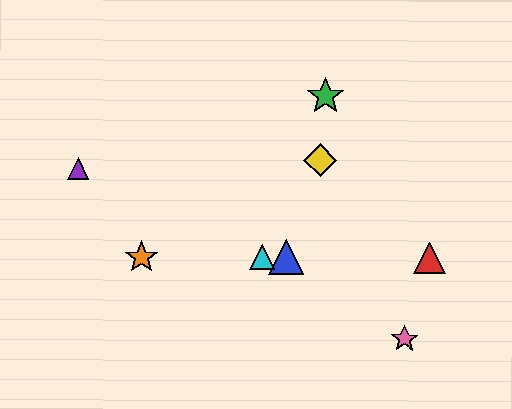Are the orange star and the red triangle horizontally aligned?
Yes, both are at y≈257.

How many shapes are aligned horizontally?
4 shapes (the red triangle, the blue triangle, the orange star, the cyan triangle) are aligned horizontally.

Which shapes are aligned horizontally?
The red triangle, the blue triangle, the orange star, the cyan triangle are aligned horizontally.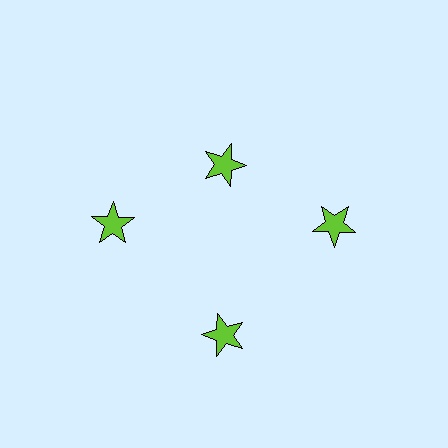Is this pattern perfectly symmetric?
No. The 4 lime stars are arranged in a ring, but one element near the 12 o'clock position is pulled inward toward the center, breaking the 4-fold rotational symmetry.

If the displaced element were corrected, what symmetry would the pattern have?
It would have 4-fold rotational symmetry — the pattern would map onto itself every 90 degrees.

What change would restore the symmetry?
The symmetry would be restored by moving it outward, back onto the ring so that all 4 stars sit at equal angles and equal distance from the center.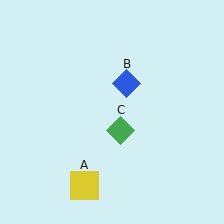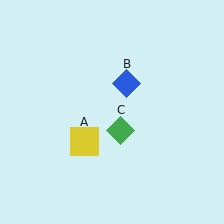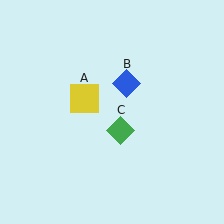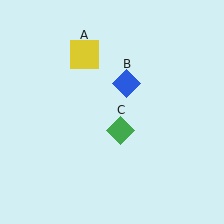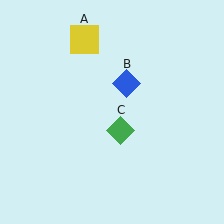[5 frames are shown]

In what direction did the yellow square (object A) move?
The yellow square (object A) moved up.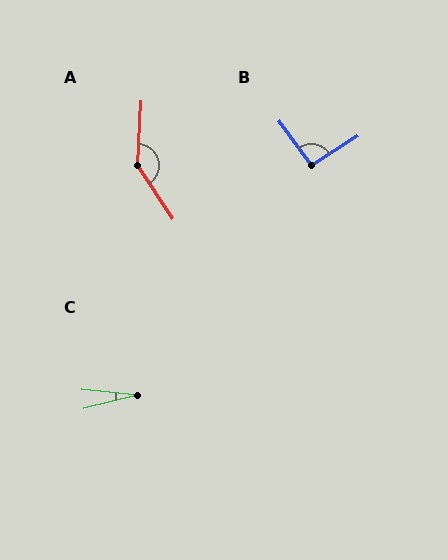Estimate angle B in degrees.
Approximately 94 degrees.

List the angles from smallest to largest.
C (19°), B (94°), A (144°).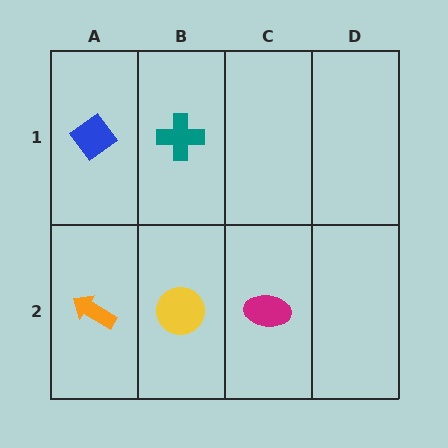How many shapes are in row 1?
2 shapes.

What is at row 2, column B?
A yellow circle.